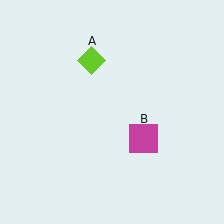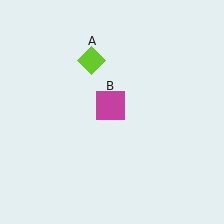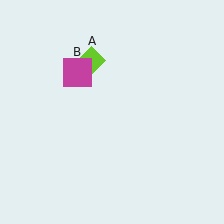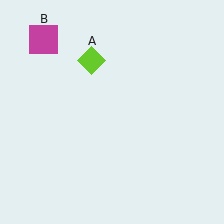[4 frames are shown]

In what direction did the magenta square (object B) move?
The magenta square (object B) moved up and to the left.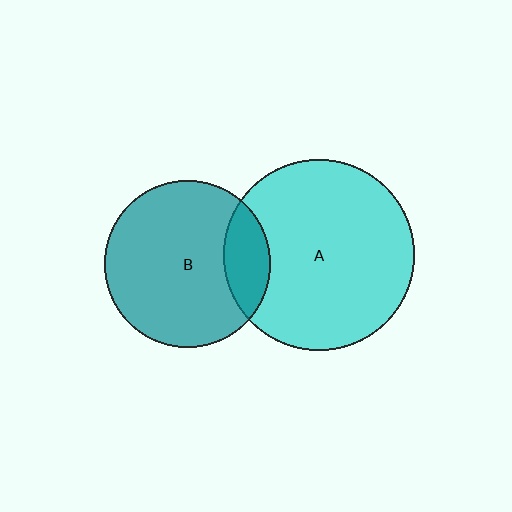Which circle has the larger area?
Circle A (cyan).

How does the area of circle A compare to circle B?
Approximately 1.3 times.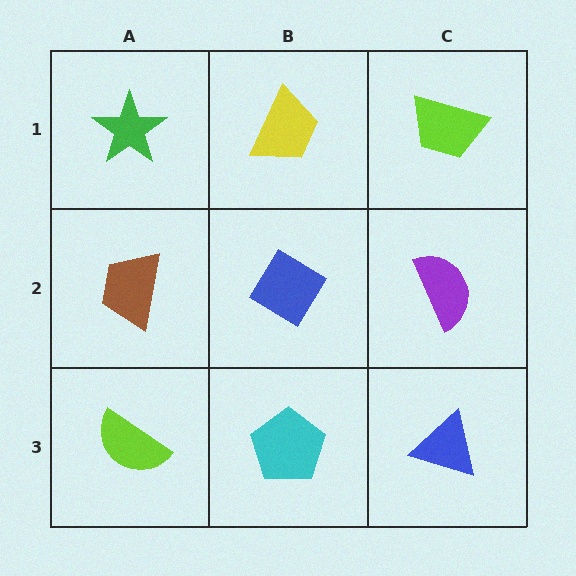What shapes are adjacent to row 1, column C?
A purple semicircle (row 2, column C), a yellow trapezoid (row 1, column B).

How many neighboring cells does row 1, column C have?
2.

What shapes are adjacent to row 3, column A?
A brown trapezoid (row 2, column A), a cyan pentagon (row 3, column B).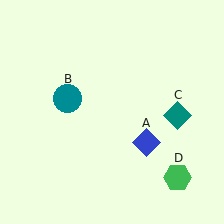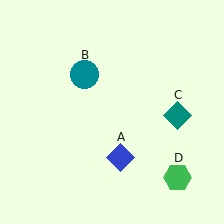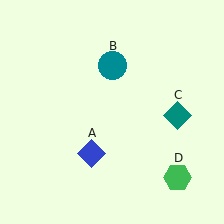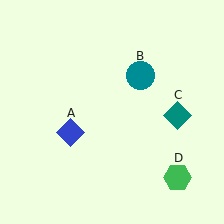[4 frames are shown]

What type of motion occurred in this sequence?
The blue diamond (object A), teal circle (object B) rotated clockwise around the center of the scene.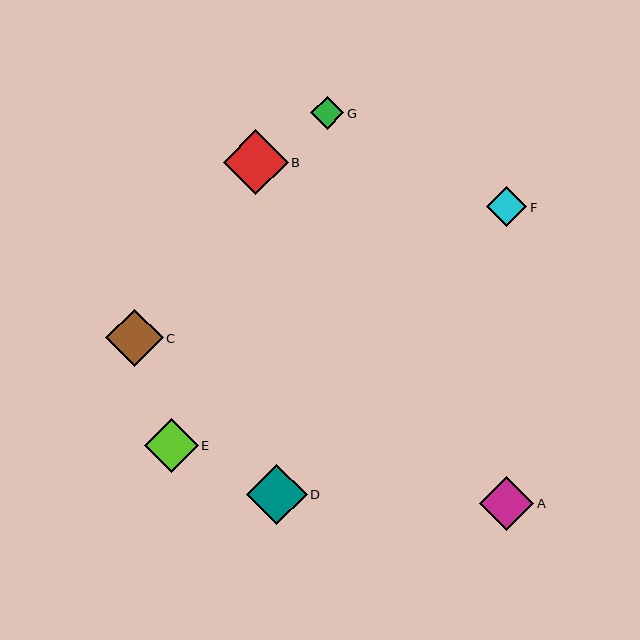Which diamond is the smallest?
Diamond G is the smallest with a size of approximately 33 pixels.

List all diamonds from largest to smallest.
From largest to smallest: B, D, C, E, A, F, G.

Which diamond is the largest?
Diamond B is the largest with a size of approximately 65 pixels.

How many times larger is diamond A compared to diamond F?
Diamond A is approximately 1.3 times the size of diamond F.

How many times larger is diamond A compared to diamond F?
Diamond A is approximately 1.3 times the size of diamond F.